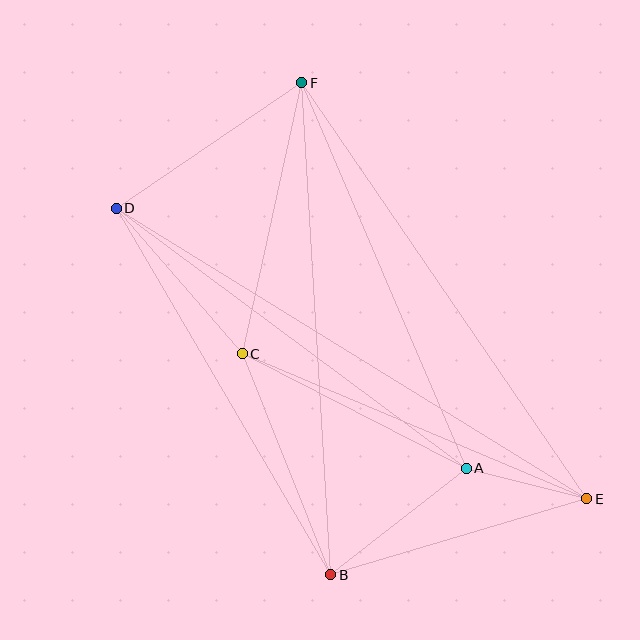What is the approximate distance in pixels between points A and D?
The distance between A and D is approximately 436 pixels.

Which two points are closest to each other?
Points A and E are closest to each other.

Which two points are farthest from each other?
Points D and E are farthest from each other.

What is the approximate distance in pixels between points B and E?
The distance between B and E is approximately 267 pixels.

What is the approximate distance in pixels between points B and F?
The distance between B and F is approximately 493 pixels.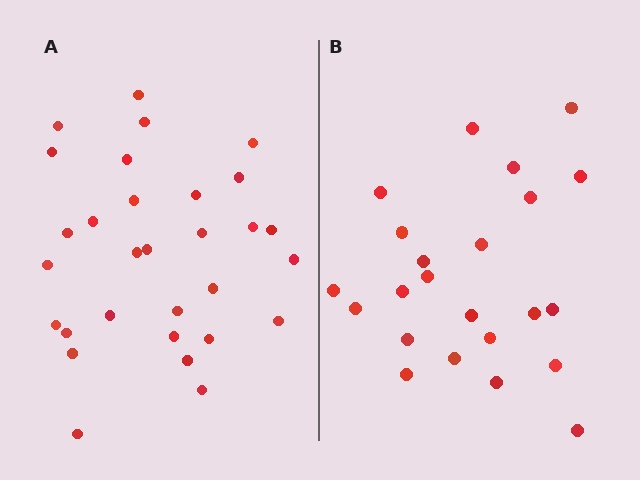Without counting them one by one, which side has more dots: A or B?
Region A (the left region) has more dots.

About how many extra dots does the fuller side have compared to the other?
Region A has roughly 8 or so more dots than region B.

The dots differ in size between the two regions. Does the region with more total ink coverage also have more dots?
No. Region B has more total ink coverage because its dots are larger, but region A actually contains more individual dots. Total area can be misleading — the number of items is what matters here.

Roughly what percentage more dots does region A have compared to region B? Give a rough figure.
About 30% more.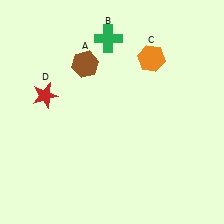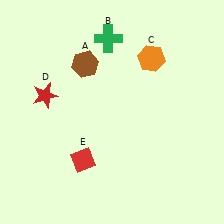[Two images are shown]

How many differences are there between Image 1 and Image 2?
There is 1 difference between the two images.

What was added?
A red diamond (E) was added in Image 2.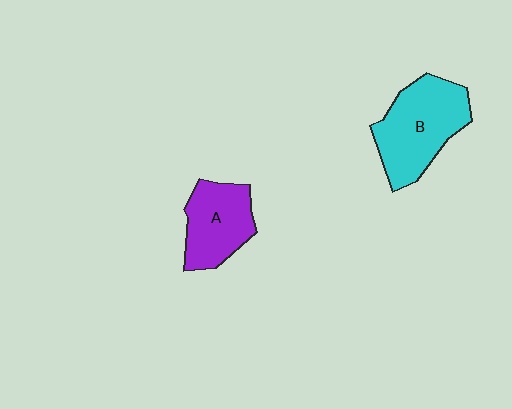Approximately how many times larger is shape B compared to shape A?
Approximately 1.4 times.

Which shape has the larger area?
Shape B (cyan).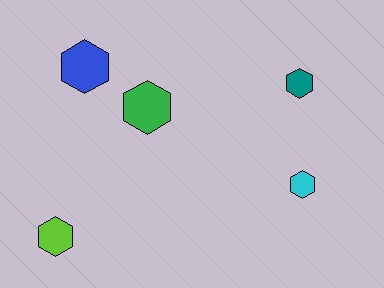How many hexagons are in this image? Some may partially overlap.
There are 5 hexagons.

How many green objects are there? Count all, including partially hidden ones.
There is 1 green object.